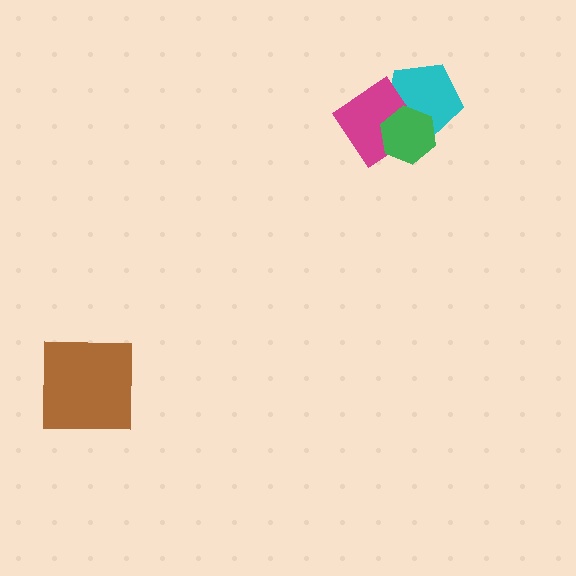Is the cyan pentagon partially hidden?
Yes, it is partially covered by another shape.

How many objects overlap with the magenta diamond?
2 objects overlap with the magenta diamond.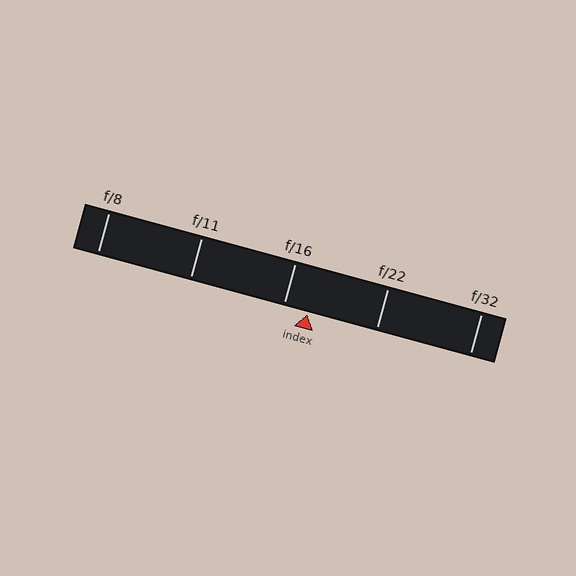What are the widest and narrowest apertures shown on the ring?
The widest aperture shown is f/8 and the narrowest is f/32.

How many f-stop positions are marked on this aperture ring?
There are 5 f-stop positions marked.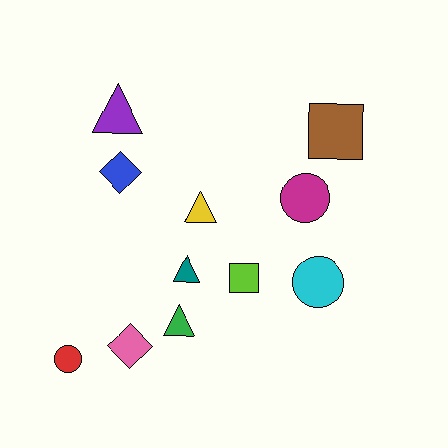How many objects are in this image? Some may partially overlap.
There are 11 objects.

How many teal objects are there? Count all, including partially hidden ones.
There is 1 teal object.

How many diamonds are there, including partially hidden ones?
There are 2 diamonds.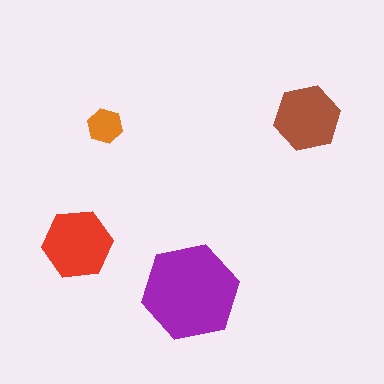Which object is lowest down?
The purple hexagon is bottommost.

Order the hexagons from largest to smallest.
the purple one, the red one, the brown one, the orange one.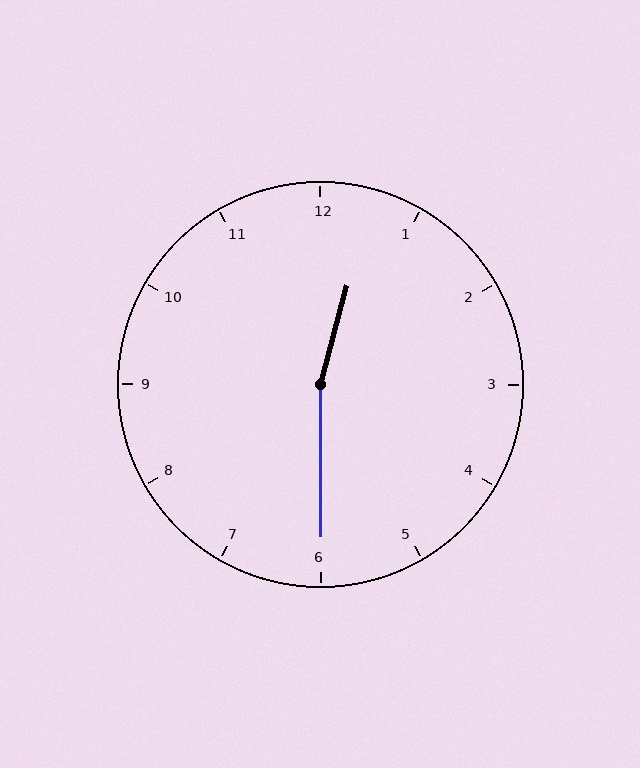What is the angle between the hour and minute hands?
Approximately 165 degrees.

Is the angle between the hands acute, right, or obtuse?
It is obtuse.